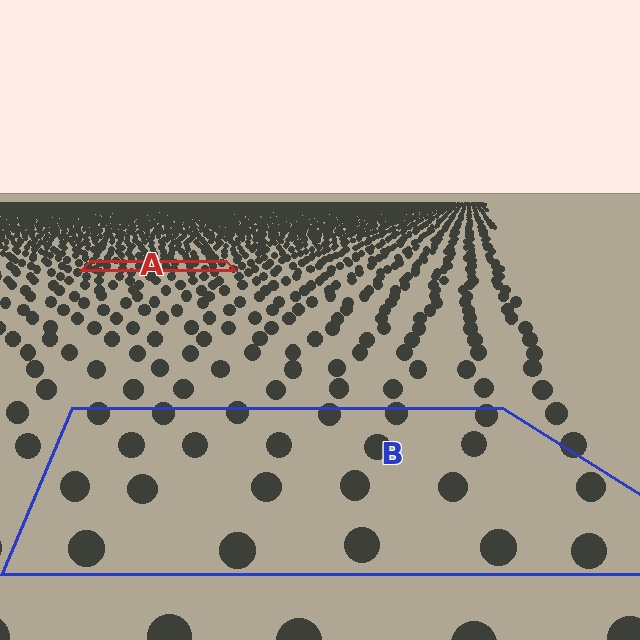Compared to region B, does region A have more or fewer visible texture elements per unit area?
Region A has more texture elements per unit area — they are packed more densely because it is farther away.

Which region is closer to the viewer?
Region B is closer. The texture elements there are larger and more spread out.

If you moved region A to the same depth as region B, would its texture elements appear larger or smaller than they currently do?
They would appear larger. At a closer depth, the same texture elements are projected at a bigger on-screen size.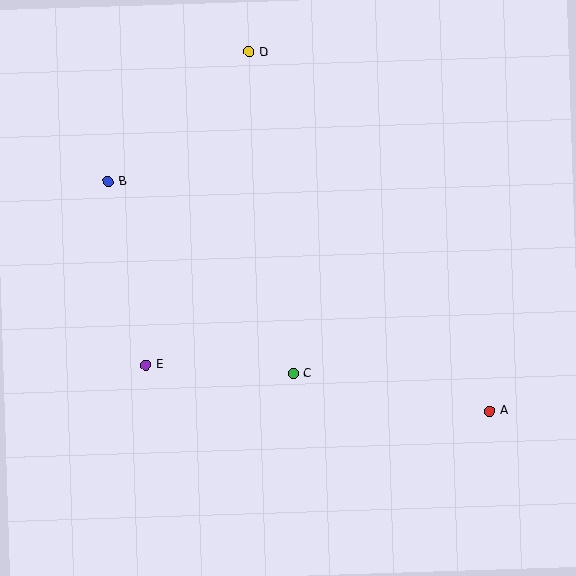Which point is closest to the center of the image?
Point C at (293, 374) is closest to the center.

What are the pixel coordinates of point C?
Point C is at (293, 374).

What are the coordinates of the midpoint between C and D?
The midpoint between C and D is at (271, 213).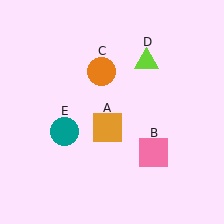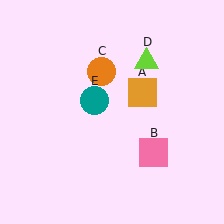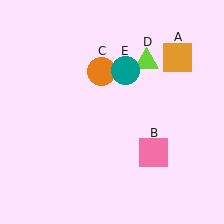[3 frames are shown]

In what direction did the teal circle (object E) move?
The teal circle (object E) moved up and to the right.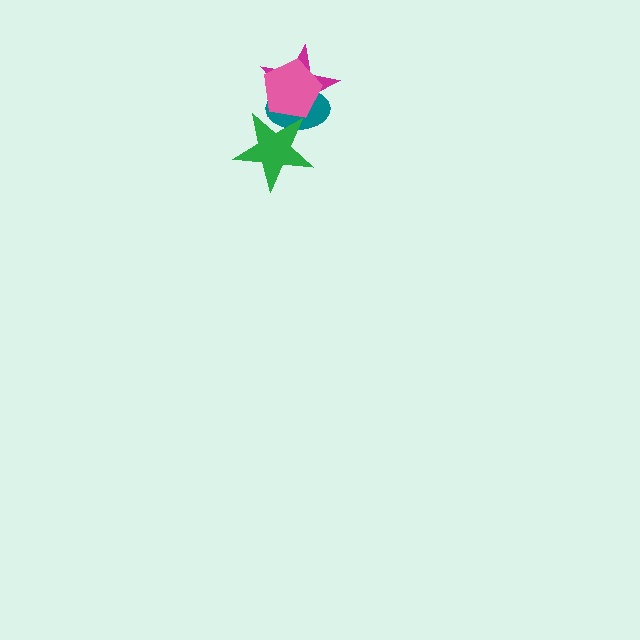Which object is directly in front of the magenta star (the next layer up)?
The teal ellipse is directly in front of the magenta star.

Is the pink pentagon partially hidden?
Yes, it is partially covered by another shape.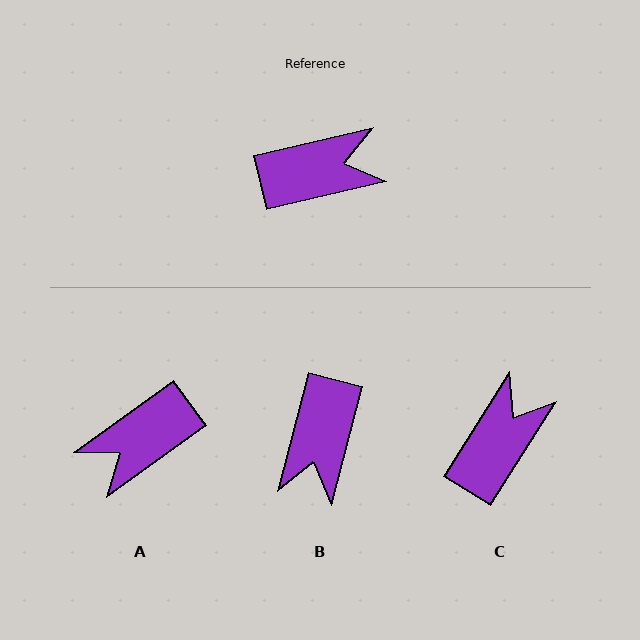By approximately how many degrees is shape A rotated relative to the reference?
Approximately 157 degrees clockwise.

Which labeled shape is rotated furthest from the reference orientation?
A, about 157 degrees away.